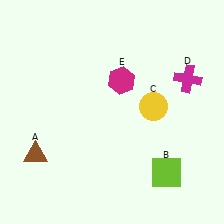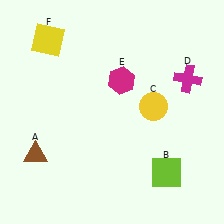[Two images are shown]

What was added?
A yellow square (F) was added in Image 2.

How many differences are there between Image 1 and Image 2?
There is 1 difference between the two images.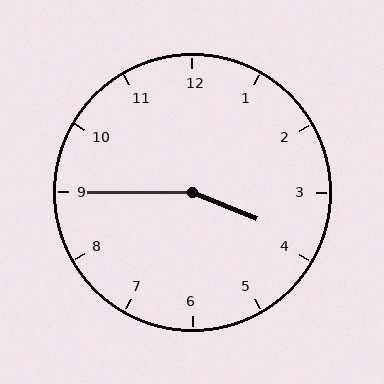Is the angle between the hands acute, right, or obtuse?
It is obtuse.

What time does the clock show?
3:45.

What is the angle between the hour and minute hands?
Approximately 158 degrees.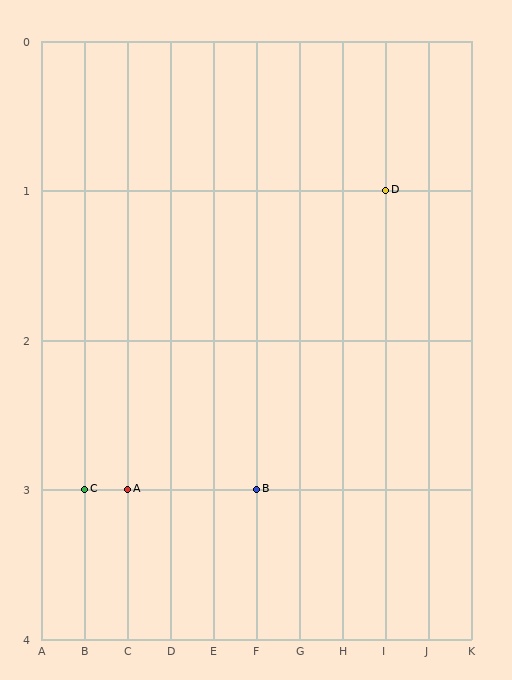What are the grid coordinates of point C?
Point C is at grid coordinates (B, 3).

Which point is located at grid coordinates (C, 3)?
Point A is at (C, 3).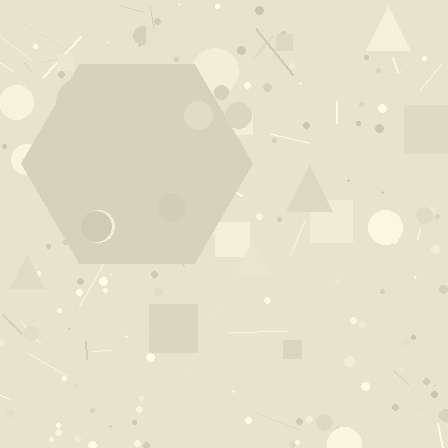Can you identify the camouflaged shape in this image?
The camouflaged shape is a hexagon.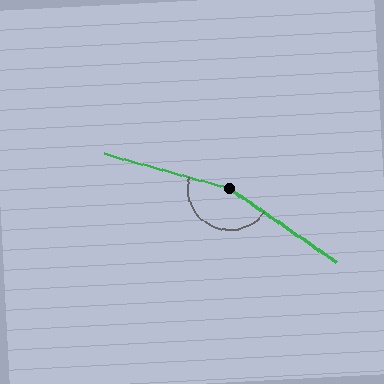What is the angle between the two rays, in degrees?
Approximately 161 degrees.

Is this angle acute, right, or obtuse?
It is obtuse.